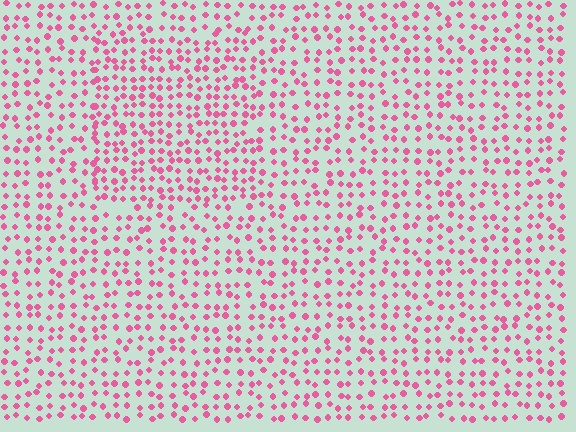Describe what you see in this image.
The image contains small pink elements arranged at two different densities. A rectangle-shaped region is visible where the elements are more densely packed than the surrounding area.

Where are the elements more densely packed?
The elements are more densely packed inside the rectangle boundary.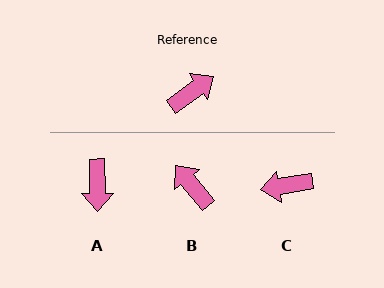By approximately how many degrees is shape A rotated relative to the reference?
Approximately 125 degrees clockwise.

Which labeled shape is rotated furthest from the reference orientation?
C, about 154 degrees away.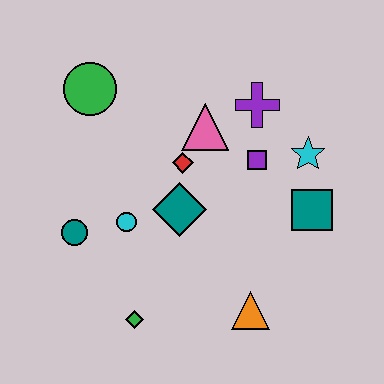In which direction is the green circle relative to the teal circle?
The green circle is above the teal circle.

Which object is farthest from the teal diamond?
The green circle is farthest from the teal diamond.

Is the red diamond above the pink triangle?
No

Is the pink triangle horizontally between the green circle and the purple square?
Yes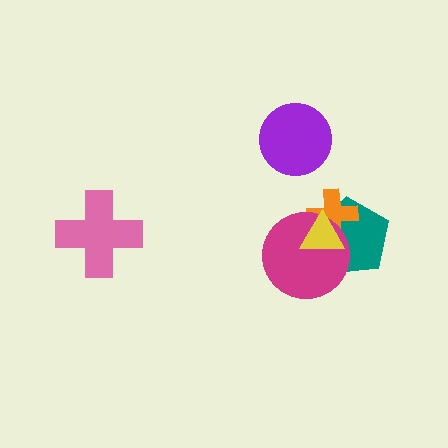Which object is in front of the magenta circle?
The yellow triangle is in front of the magenta circle.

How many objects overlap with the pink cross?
0 objects overlap with the pink cross.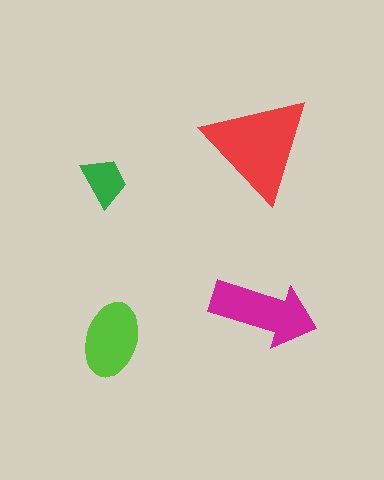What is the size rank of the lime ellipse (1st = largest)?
3rd.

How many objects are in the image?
There are 4 objects in the image.